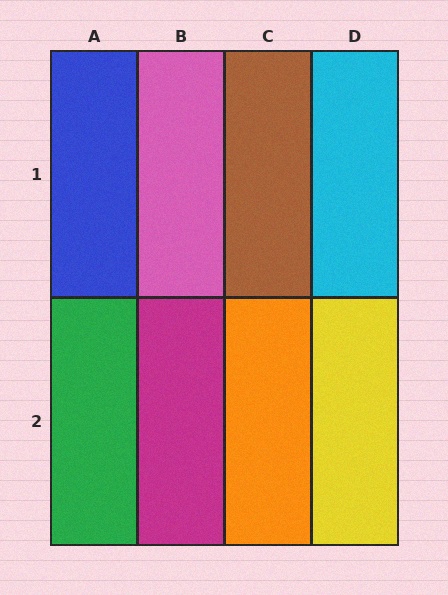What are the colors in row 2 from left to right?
Green, magenta, orange, yellow.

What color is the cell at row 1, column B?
Pink.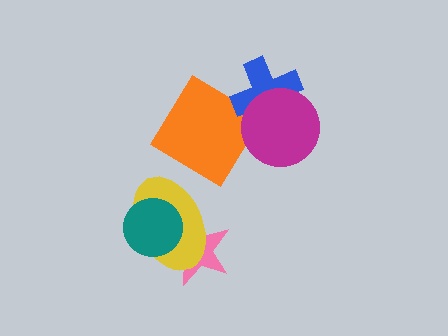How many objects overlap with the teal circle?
2 objects overlap with the teal circle.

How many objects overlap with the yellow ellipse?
2 objects overlap with the yellow ellipse.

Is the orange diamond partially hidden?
No, no other shape covers it.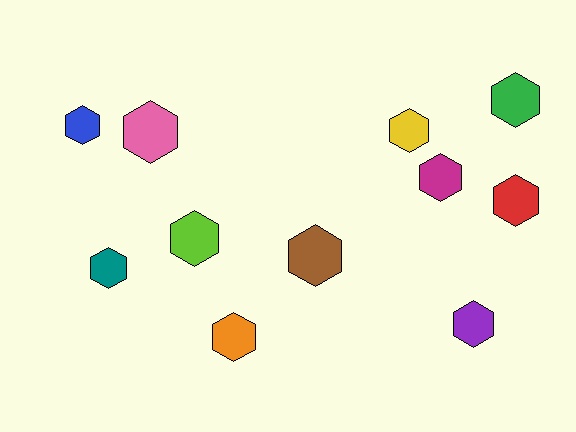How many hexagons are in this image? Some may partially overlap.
There are 11 hexagons.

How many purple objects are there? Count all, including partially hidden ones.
There is 1 purple object.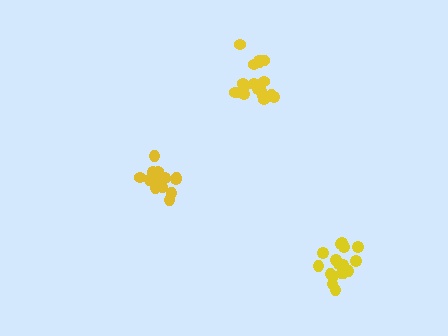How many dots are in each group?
Group 1: 14 dots, Group 2: 19 dots, Group 3: 17 dots (50 total).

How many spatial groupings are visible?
There are 3 spatial groupings.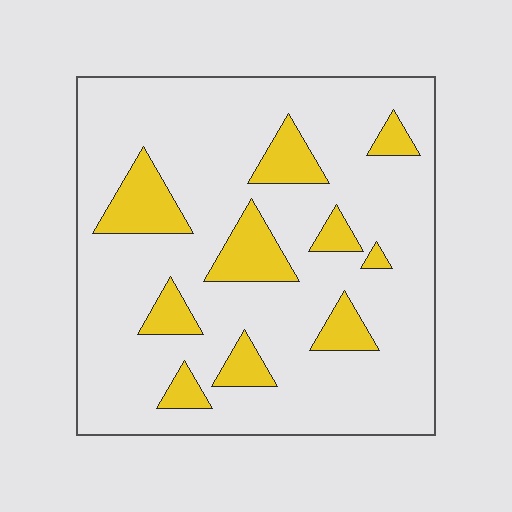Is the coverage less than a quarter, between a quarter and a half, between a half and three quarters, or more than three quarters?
Less than a quarter.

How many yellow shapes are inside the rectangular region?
10.